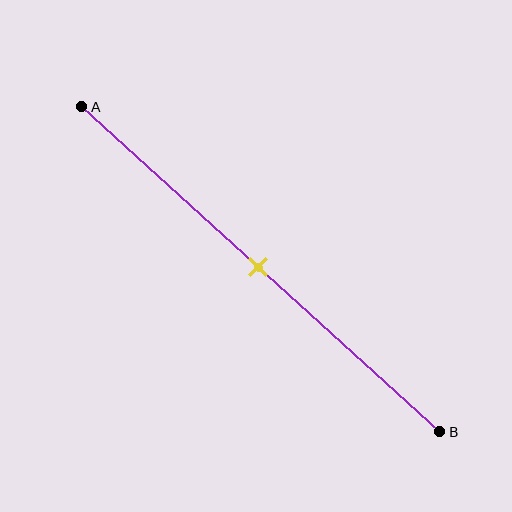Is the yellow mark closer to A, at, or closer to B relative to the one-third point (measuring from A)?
The yellow mark is closer to point B than the one-third point of segment AB.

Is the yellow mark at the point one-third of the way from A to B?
No, the mark is at about 50% from A, not at the 33% one-third point.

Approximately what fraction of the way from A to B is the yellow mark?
The yellow mark is approximately 50% of the way from A to B.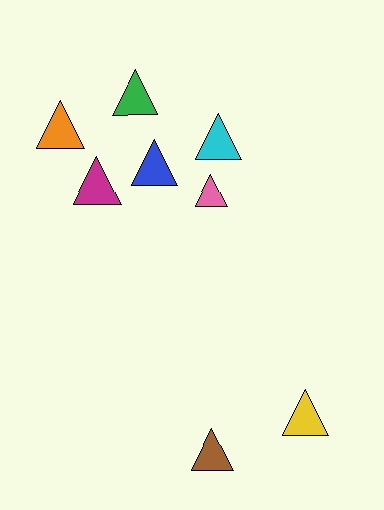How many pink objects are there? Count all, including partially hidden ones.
There is 1 pink object.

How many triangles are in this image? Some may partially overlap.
There are 8 triangles.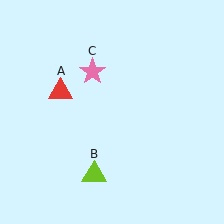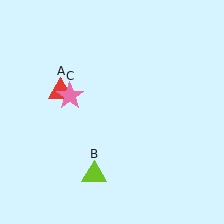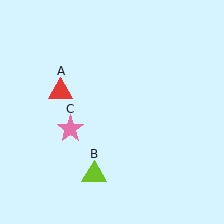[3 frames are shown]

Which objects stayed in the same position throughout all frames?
Red triangle (object A) and lime triangle (object B) remained stationary.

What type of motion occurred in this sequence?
The pink star (object C) rotated counterclockwise around the center of the scene.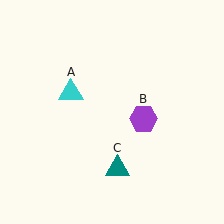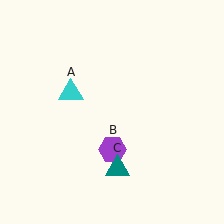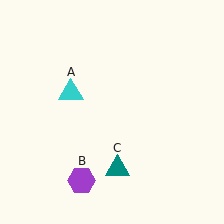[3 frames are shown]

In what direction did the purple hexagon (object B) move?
The purple hexagon (object B) moved down and to the left.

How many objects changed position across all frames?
1 object changed position: purple hexagon (object B).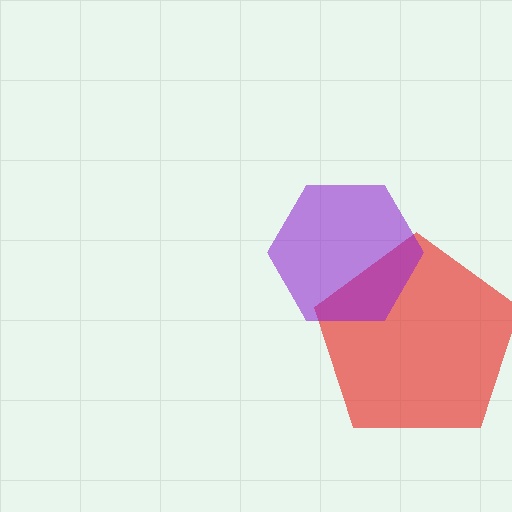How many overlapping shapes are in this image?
There are 2 overlapping shapes in the image.